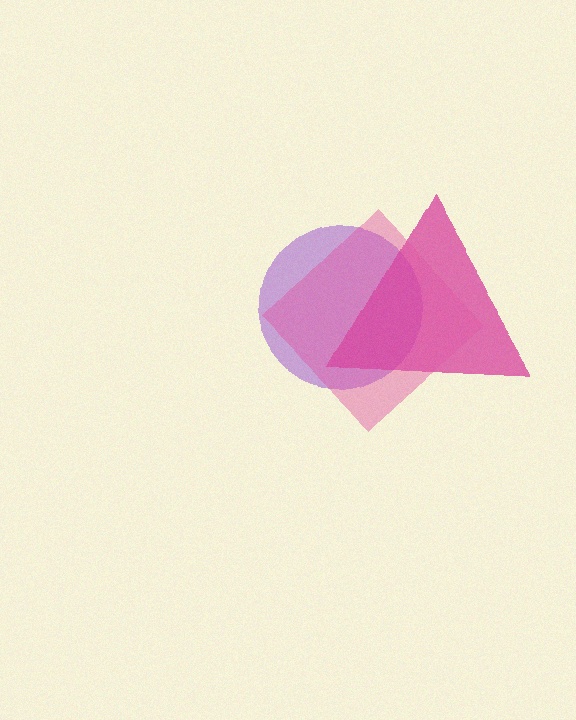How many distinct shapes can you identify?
There are 3 distinct shapes: a purple circle, a magenta triangle, a pink diamond.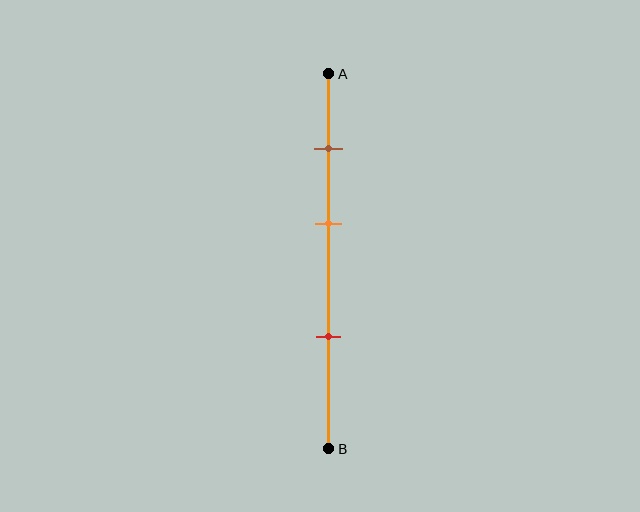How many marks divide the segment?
There are 3 marks dividing the segment.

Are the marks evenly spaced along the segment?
Yes, the marks are approximately evenly spaced.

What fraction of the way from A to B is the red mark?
The red mark is approximately 70% (0.7) of the way from A to B.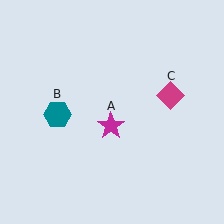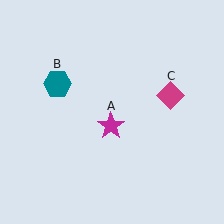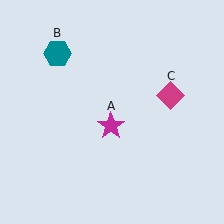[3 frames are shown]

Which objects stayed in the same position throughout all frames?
Magenta star (object A) and magenta diamond (object C) remained stationary.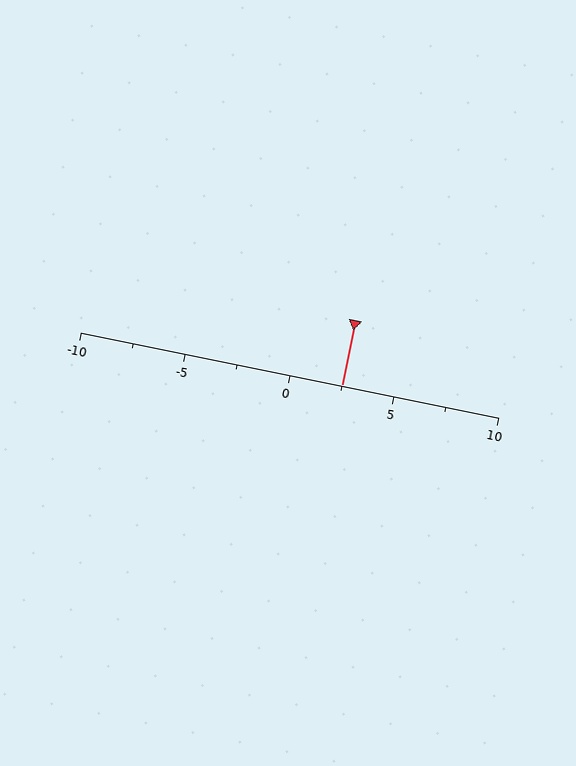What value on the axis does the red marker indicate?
The marker indicates approximately 2.5.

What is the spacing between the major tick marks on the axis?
The major ticks are spaced 5 apart.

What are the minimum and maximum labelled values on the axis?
The axis runs from -10 to 10.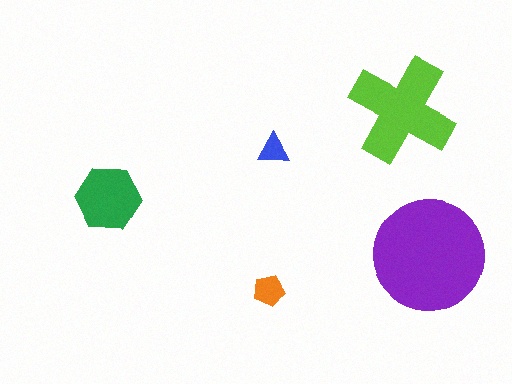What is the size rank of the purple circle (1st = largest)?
1st.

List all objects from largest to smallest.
The purple circle, the lime cross, the green hexagon, the orange pentagon, the blue triangle.